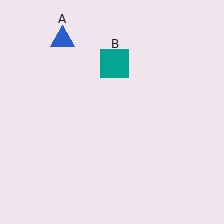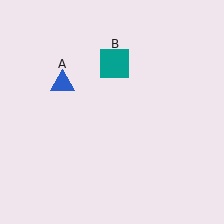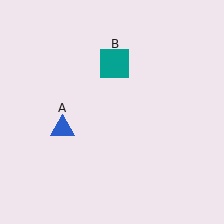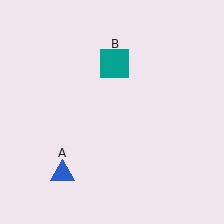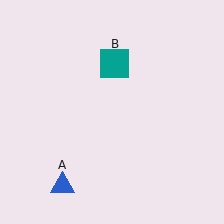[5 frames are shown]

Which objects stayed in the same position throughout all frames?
Teal square (object B) remained stationary.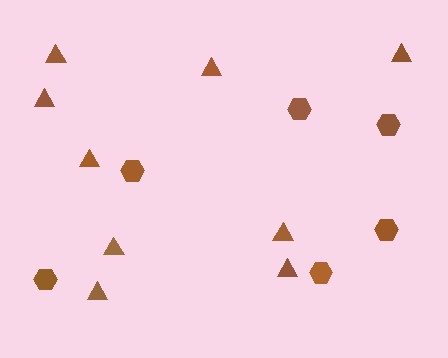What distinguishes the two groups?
There are 2 groups: one group of hexagons (6) and one group of triangles (9).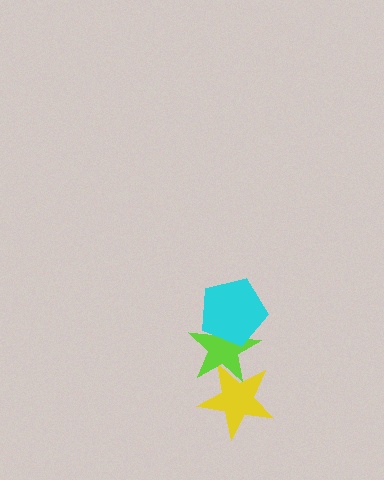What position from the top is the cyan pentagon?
The cyan pentagon is 1st from the top.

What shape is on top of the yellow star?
The lime star is on top of the yellow star.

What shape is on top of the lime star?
The cyan pentagon is on top of the lime star.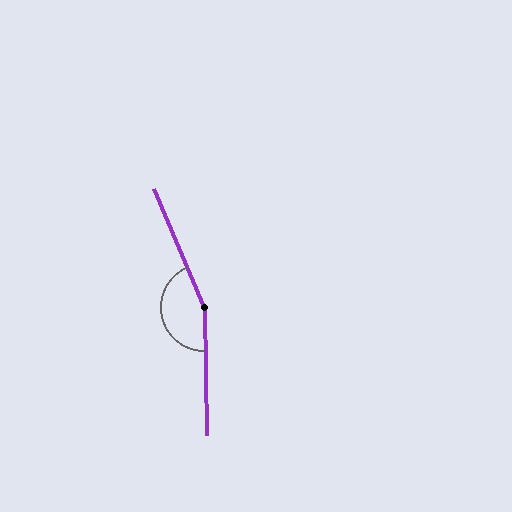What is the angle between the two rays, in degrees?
Approximately 158 degrees.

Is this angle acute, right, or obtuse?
It is obtuse.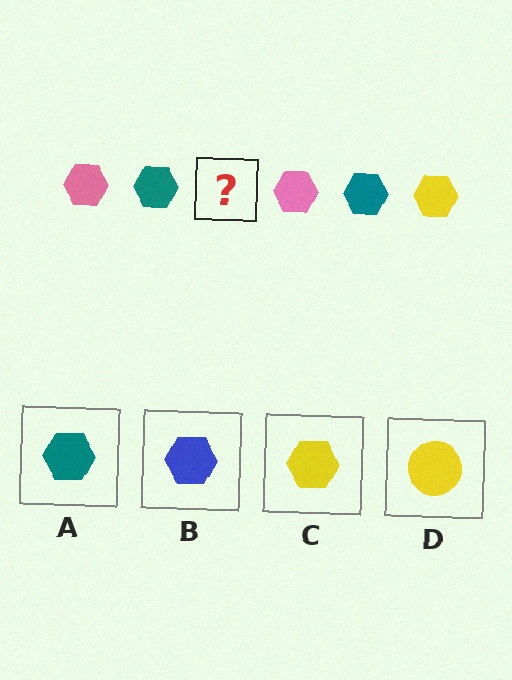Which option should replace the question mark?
Option C.